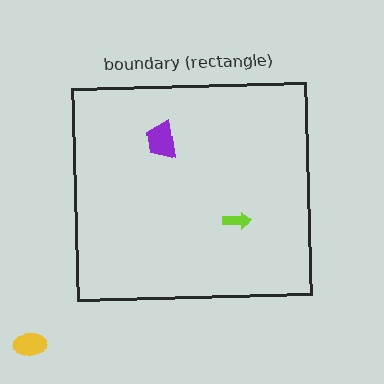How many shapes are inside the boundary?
2 inside, 1 outside.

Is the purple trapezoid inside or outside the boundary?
Inside.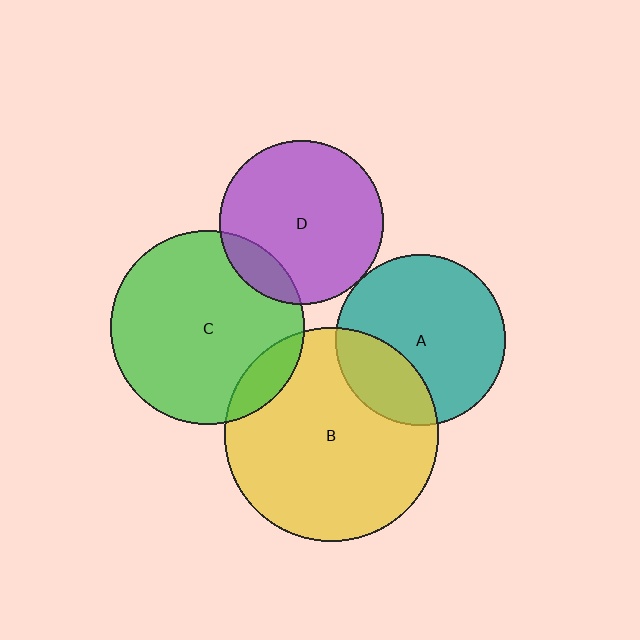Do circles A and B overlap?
Yes.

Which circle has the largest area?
Circle B (yellow).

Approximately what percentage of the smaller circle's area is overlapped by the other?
Approximately 25%.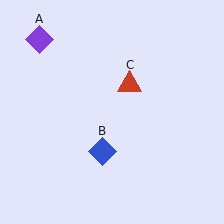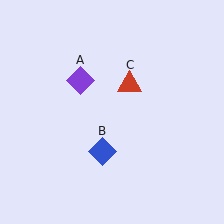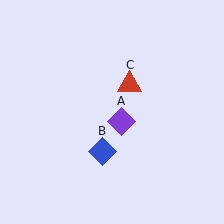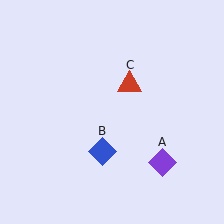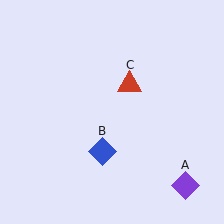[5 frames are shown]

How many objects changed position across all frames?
1 object changed position: purple diamond (object A).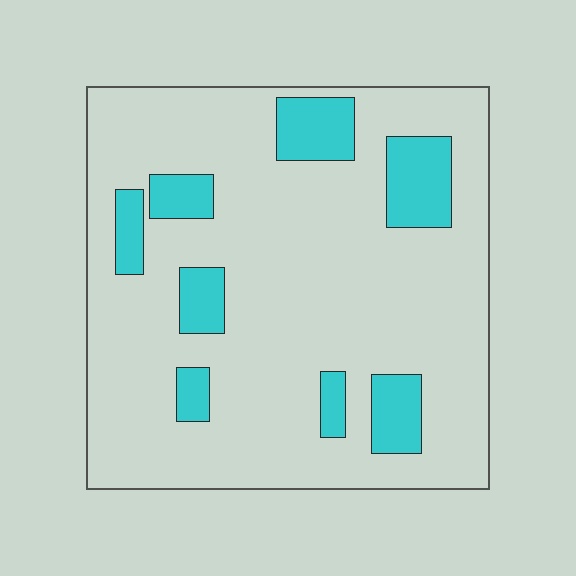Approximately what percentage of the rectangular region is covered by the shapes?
Approximately 15%.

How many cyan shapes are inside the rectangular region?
8.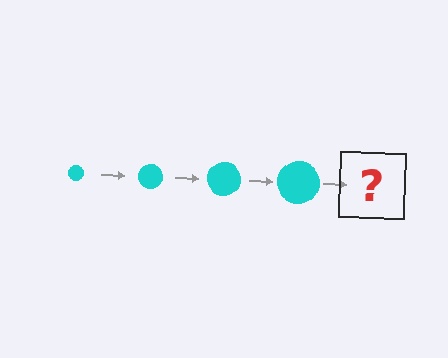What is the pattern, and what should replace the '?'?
The pattern is that the circle gets progressively larger each step. The '?' should be a cyan circle, larger than the previous one.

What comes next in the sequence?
The next element should be a cyan circle, larger than the previous one.